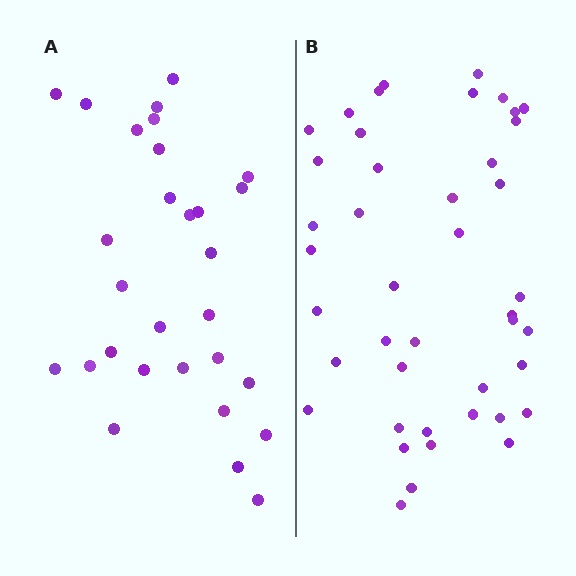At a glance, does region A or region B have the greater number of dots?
Region B (the right region) has more dots.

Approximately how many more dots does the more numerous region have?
Region B has approximately 15 more dots than region A.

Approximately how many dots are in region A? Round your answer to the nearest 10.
About 30 dots. (The exact count is 29, which rounds to 30.)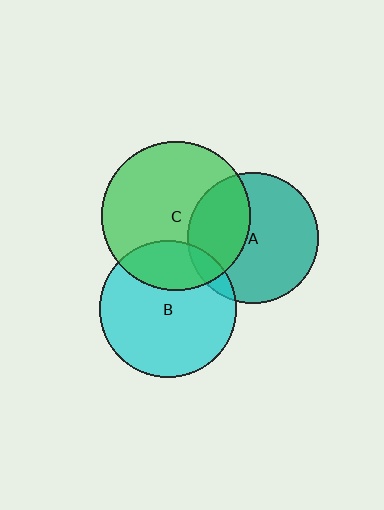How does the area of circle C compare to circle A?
Approximately 1.3 times.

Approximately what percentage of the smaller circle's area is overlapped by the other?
Approximately 35%.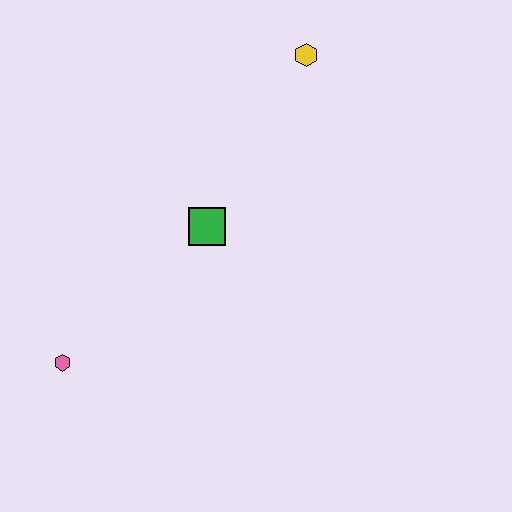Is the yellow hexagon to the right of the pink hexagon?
Yes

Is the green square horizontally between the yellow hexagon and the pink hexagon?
Yes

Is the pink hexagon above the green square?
No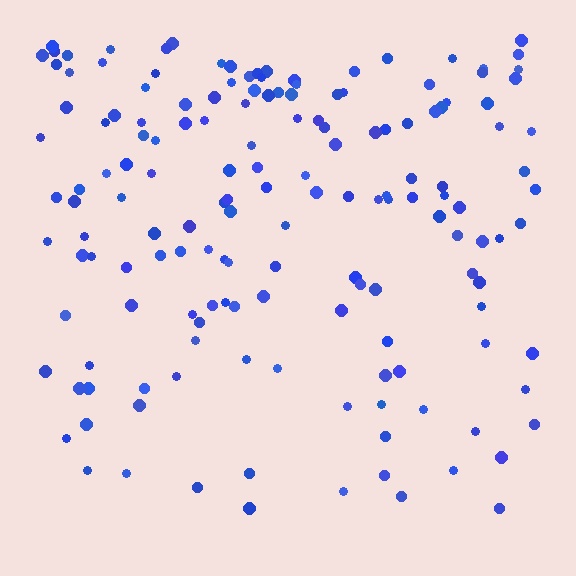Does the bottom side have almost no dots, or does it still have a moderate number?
Still a moderate number, just noticeably fewer than the top.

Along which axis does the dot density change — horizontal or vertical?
Vertical.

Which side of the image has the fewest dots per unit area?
The bottom.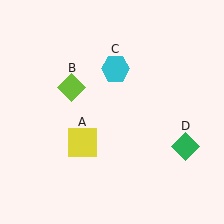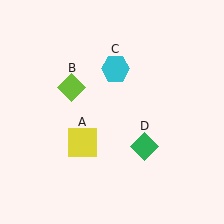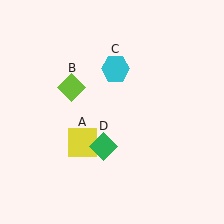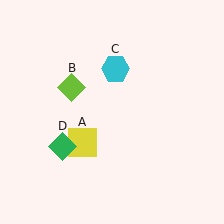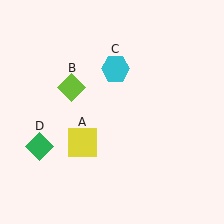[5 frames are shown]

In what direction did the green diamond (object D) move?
The green diamond (object D) moved left.